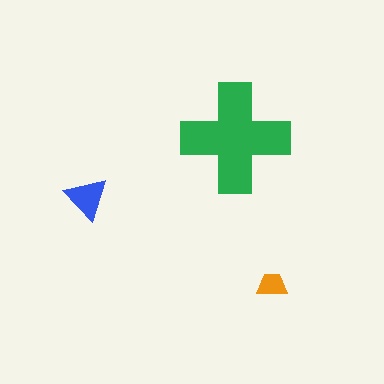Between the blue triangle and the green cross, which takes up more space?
The green cross.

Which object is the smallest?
The orange trapezoid.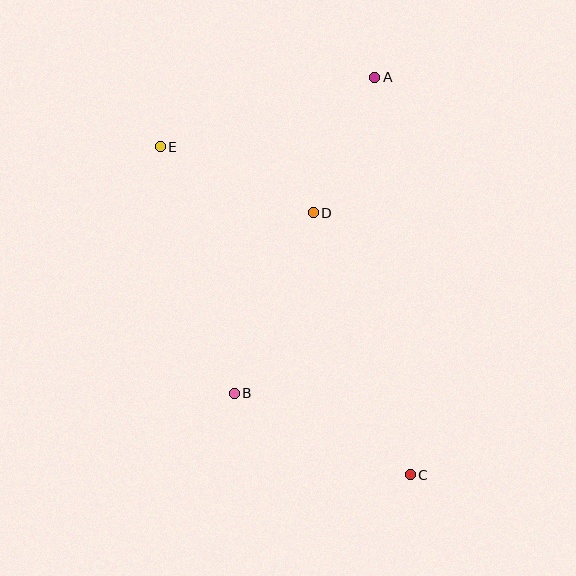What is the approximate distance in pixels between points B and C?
The distance between B and C is approximately 194 pixels.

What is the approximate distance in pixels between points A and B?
The distance between A and B is approximately 346 pixels.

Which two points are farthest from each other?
Points C and E are farthest from each other.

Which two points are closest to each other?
Points A and D are closest to each other.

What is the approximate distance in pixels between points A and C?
The distance between A and C is approximately 399 pixels.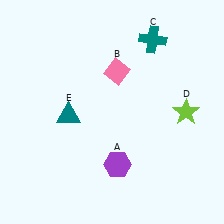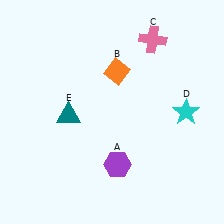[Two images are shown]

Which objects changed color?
B changed from pink to orange. C changed from teal to pink. D changed from lime to cyan.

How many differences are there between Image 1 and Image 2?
There are 3 differences between the two images.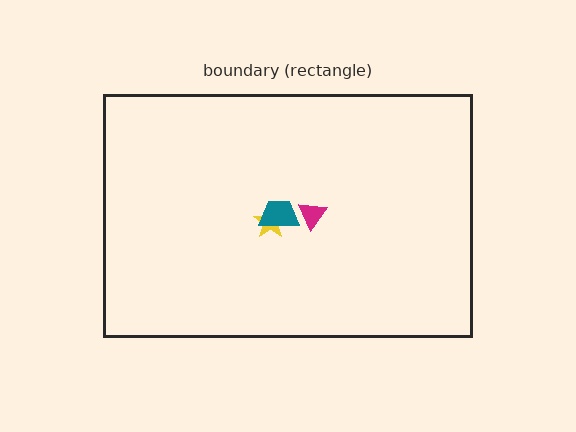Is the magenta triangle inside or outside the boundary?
Inside.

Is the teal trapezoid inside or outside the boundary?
Inside.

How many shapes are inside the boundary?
3 inside, 0 outside.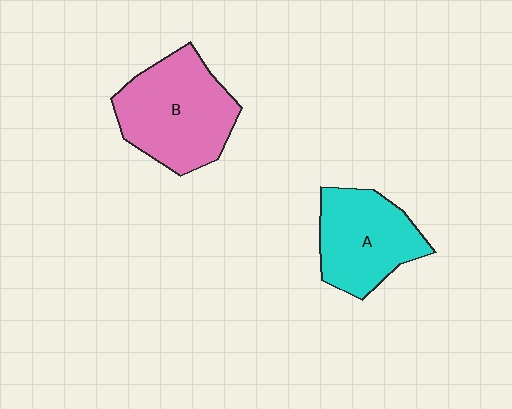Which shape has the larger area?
Shape B (pink).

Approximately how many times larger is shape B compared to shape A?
Approximately 1.2 times.